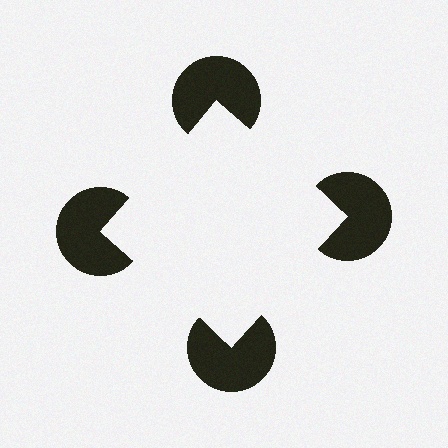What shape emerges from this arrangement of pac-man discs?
An illusory square — its edges are inferred from the aligned wedge cuts in the pac-man discs, not physically drawn.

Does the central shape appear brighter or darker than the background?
It typically appears slightly brighter than the background, even though no actual brightness change is drawn.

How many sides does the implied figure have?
4 sides.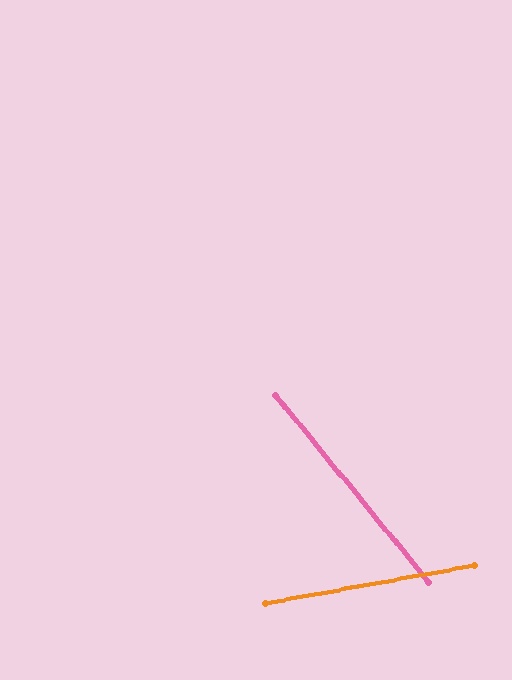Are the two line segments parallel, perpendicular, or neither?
Neither parallel nor perpendicular — they differ by about 61°.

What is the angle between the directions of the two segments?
Approximately 61 degrees.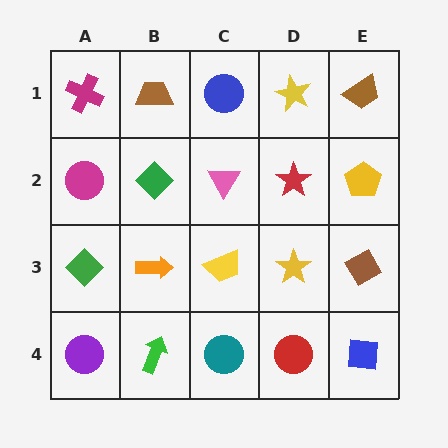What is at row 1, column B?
A brown trapezoid.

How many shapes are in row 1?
5 shapes.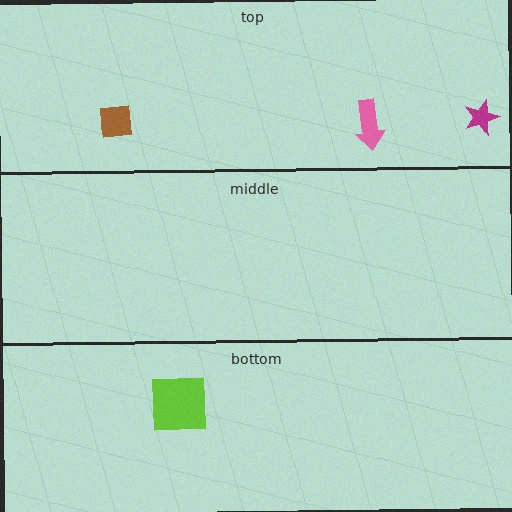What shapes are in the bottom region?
The lime square.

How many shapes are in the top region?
3.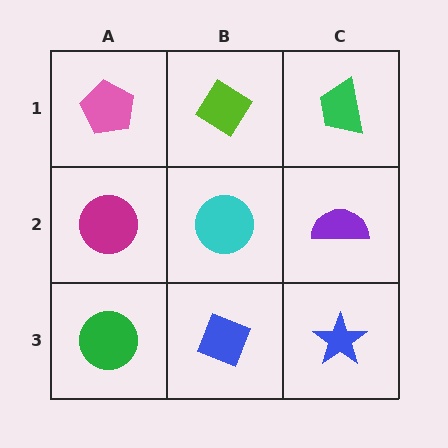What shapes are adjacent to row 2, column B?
A lime diamond (row 1, column B), a blue diamond (row 3, column B), a magenta circle (row 2, column A), a purple semicircle (row 2, column C).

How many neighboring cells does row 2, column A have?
3.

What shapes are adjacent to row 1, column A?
A magenta circle (row 2, column A), a lime diamond (row 1, column B).